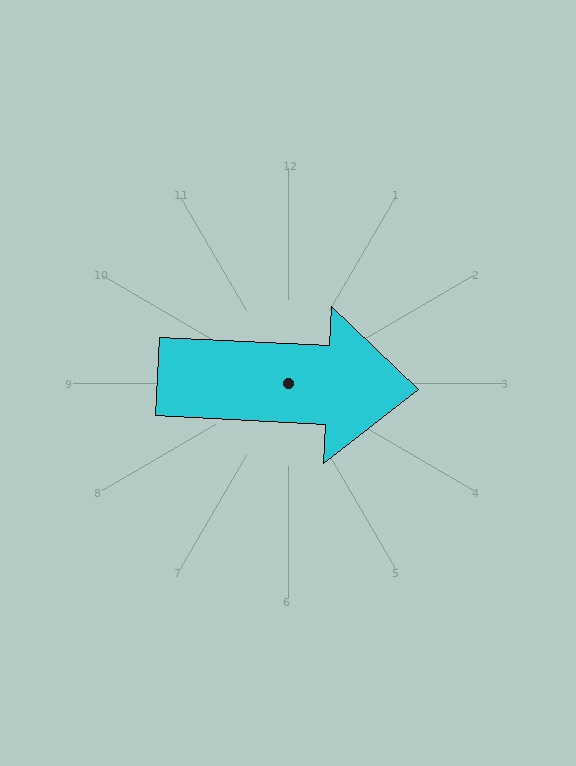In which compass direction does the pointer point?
East.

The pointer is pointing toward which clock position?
Roughly 3 o'clock.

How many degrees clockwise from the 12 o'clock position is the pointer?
Approximately 93 degrees.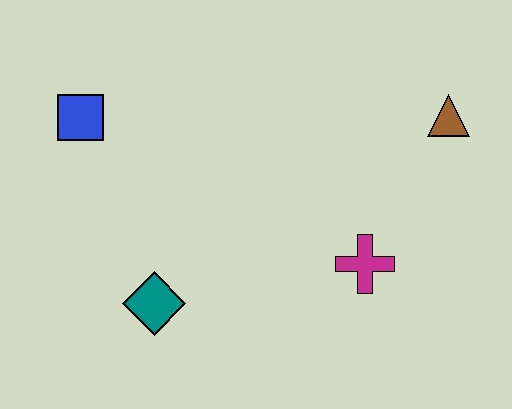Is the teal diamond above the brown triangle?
No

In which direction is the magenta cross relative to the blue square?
The magenta cross is to the right of the blue square.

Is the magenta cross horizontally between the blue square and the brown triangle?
Yes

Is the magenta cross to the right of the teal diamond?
Yes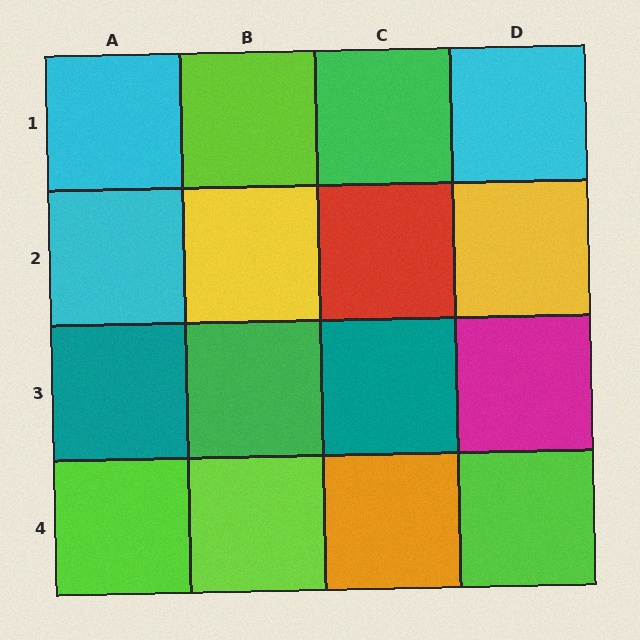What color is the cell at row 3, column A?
Teal.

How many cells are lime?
4 cells are lime.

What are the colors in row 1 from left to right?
Cyan, lime, green, cyan.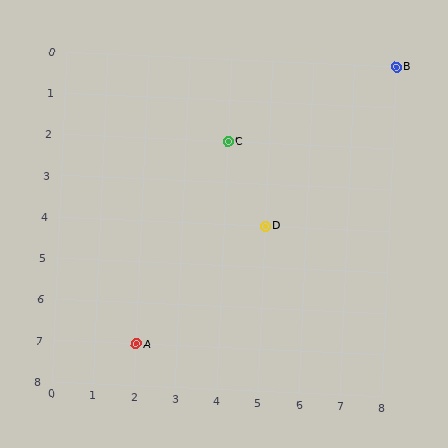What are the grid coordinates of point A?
Point A is at grid coordinates (2, 7).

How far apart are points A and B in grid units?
Points A and B are 6 columns and 7 rows apart (about 9.2 grid units diagonally).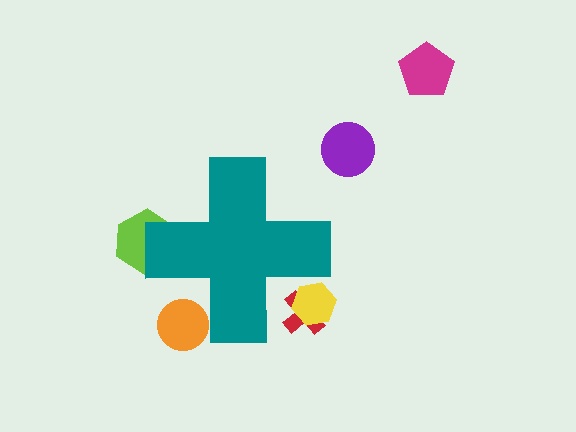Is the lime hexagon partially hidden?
Yes, the lime hexagon is partially hidden behind the teal cross.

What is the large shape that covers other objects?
A teal cross.